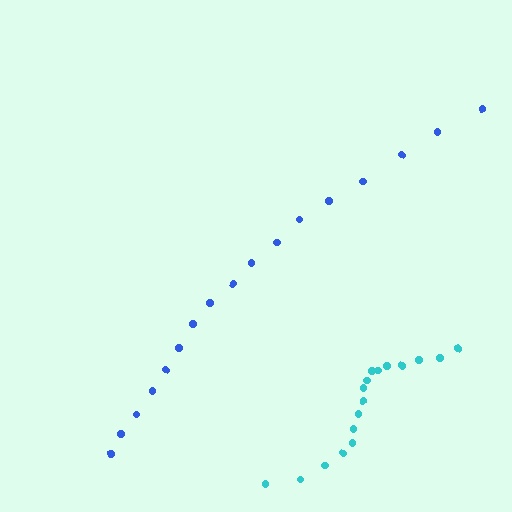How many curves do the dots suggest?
There are 2 distinct paths.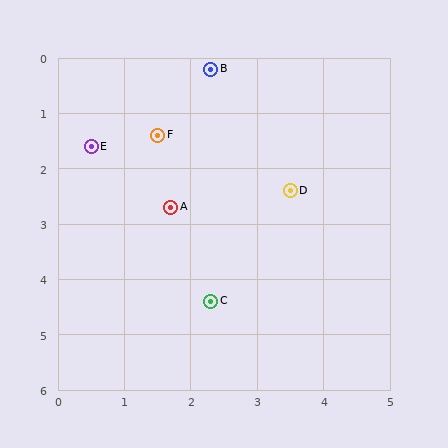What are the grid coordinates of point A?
Point A is at approximately (1.7, 2.7).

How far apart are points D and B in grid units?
Points D and B are about 2.5 grid units apart.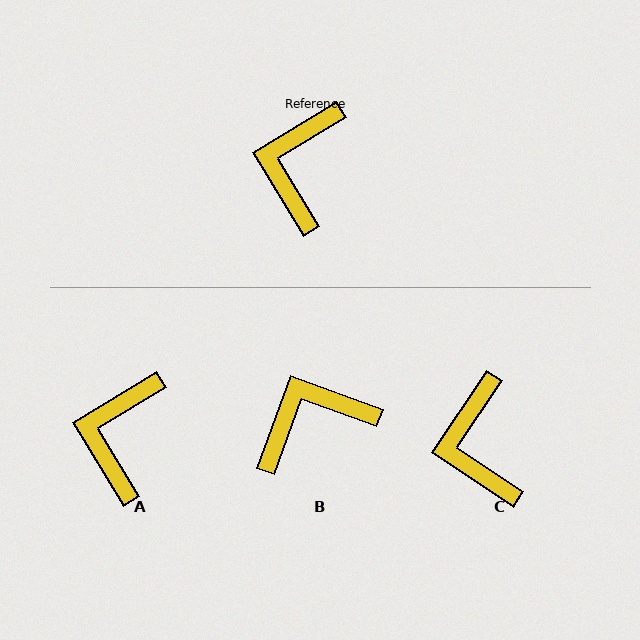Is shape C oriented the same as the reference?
No, it is off by about 25 degrees.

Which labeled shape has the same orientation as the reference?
A.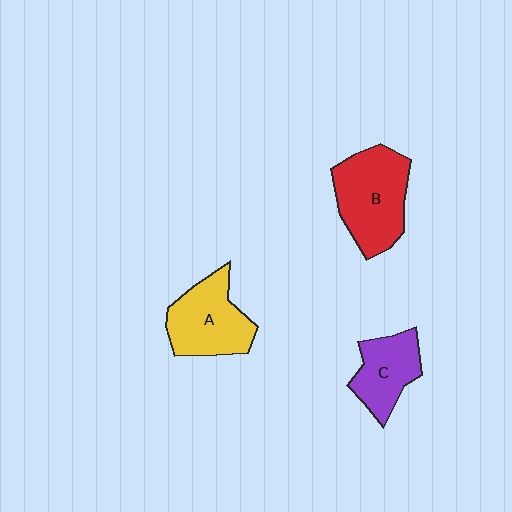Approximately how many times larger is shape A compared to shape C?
Approximately 1.3 times.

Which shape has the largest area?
Shape B (red).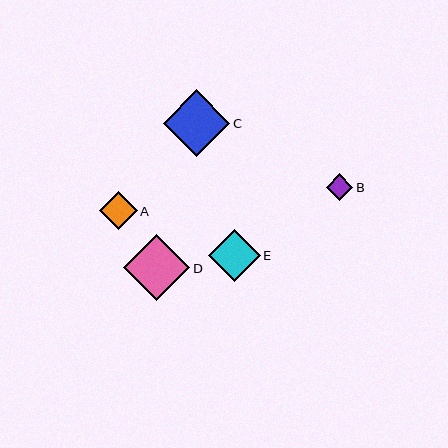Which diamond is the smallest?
Diamond B is the smallest with a size of approximately 26 pixels.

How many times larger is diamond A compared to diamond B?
Diamond A is approximately 1.5 times the size of diamond B.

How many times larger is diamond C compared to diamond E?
Diamond C is approximately 1.3 times the size of diamond E.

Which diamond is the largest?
Diamond C is the largest with a size of approximately 67 pixels.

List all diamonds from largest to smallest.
From largest to smallest: C, D, E, A, B.